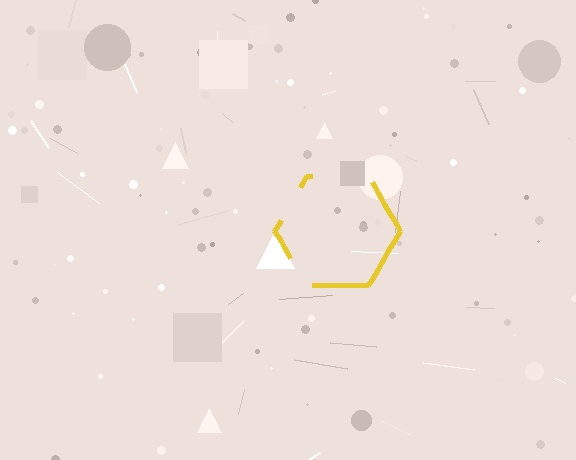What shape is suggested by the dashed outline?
The dashed outline suggests a hexagon.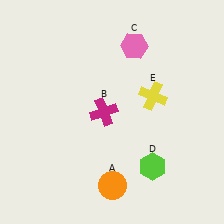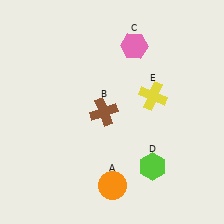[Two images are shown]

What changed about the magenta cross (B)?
In Image 1, B is magenta. In Image 2, it changed to brown.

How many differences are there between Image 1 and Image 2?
There is 1 difference between the two images.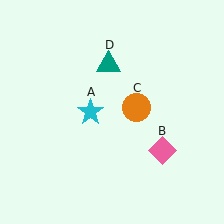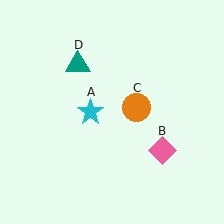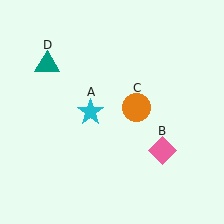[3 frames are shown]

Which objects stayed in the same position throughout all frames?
Cyan star (object A) and pink diamond (object B) and orange circle (object C) remained stationary.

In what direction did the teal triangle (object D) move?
The teal triangle (object D) moved left.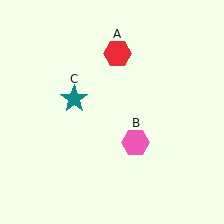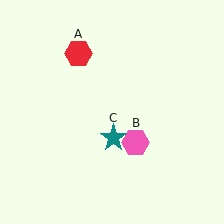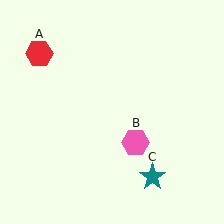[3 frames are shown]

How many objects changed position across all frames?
2 objects changed position: red hexagon (object A), teal star (object C).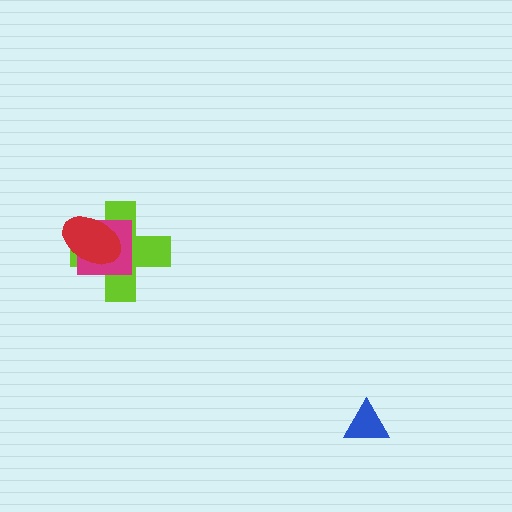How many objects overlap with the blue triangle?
0 objects overlap with the blue triangle.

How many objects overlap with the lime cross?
2 objects overlap with the lime cross.